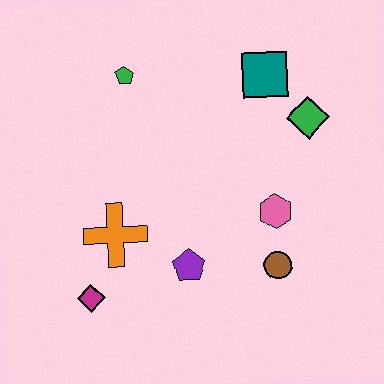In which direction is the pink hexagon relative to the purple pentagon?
The pink hexagon is to the right of the purple pentagon.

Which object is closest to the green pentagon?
The teal square is closest to the green pentagon.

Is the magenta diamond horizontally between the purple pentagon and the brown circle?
No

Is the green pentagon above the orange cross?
Yes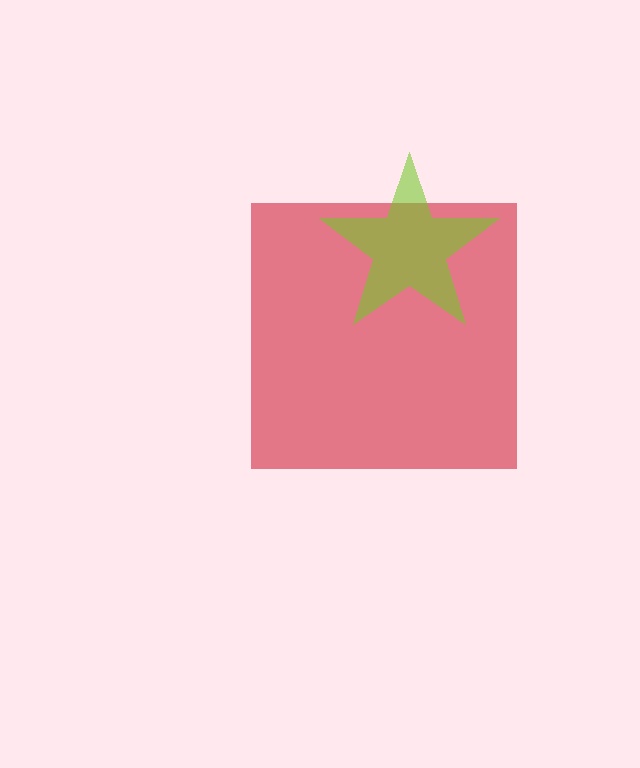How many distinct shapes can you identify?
There are 2 distinct shapes: a red square, a lime star.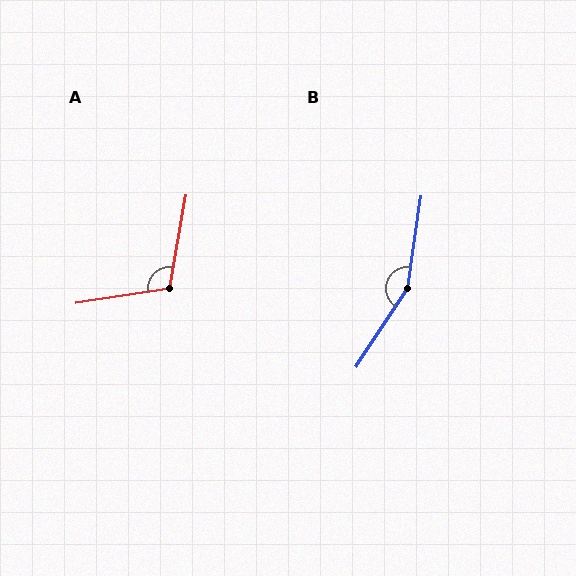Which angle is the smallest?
A, at approximately 109 degrees.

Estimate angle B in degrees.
Approximately 155 degrees.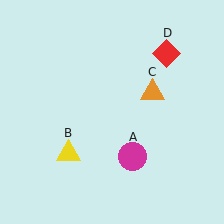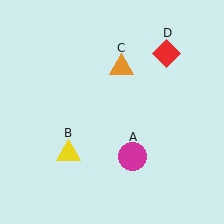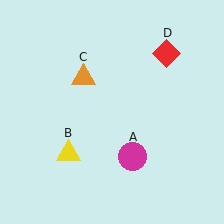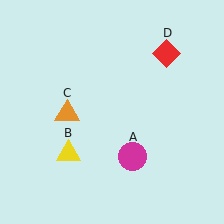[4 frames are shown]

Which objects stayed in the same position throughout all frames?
Magenta circle (object A) and yellow triangle (object B) and red diamond (object D) remained stationary.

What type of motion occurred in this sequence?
The orange triangle (object C) rotated counterclockwise around the center of the scene.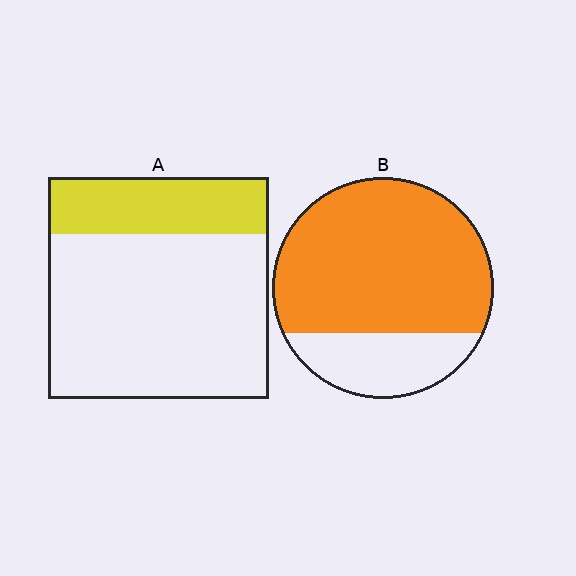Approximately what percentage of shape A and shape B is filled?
A is approximately 25% and B is approximately 75%.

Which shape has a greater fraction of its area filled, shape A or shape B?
Shape B.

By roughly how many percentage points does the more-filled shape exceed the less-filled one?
By roughly 50 percentage points (B over A).